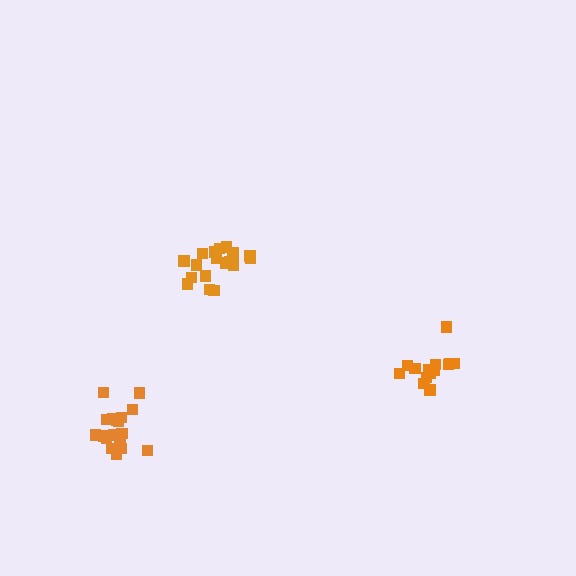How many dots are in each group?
Group 1: 18 dots, Group 2: 19 dots, Group 3: 14 dots (51 total).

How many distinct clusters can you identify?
There are 3 distinct clusters.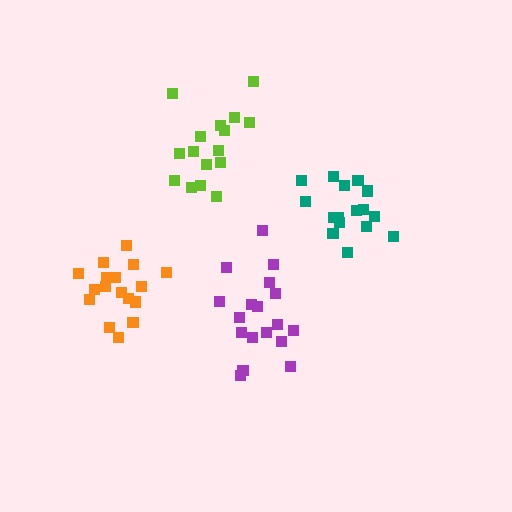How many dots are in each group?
Group 1: 17 dots, Group 2: 18 dots, Group 3: 16 dots, Group 4: 16 dots (67 total).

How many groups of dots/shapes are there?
There are 4 groups.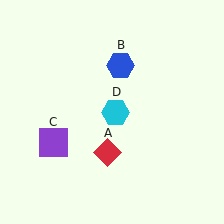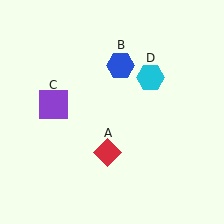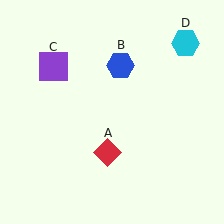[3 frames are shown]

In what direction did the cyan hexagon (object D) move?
The cyan hexagon (object D) moved up and to the right.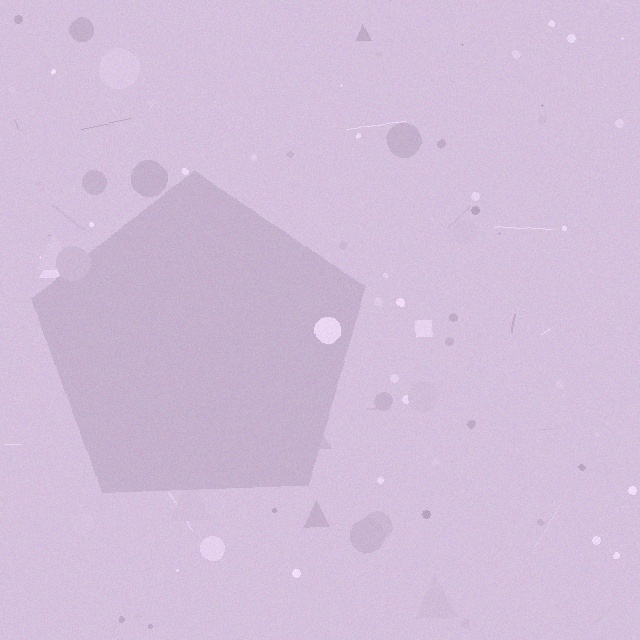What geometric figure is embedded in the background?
A pentagon is embedded in the background.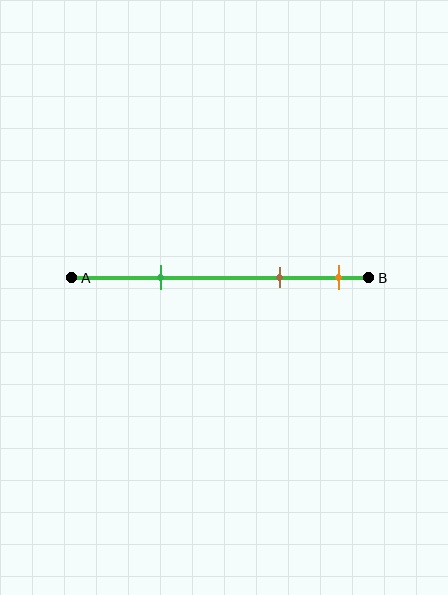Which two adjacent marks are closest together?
The brown and orange marks are the closest adjacent pair.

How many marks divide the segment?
There are 3 marks dividing the segment.